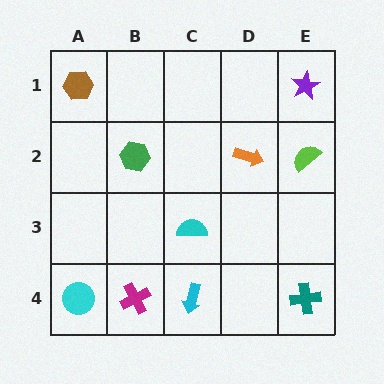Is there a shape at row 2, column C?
No, that cell is empty.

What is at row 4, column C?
A cyan arrow.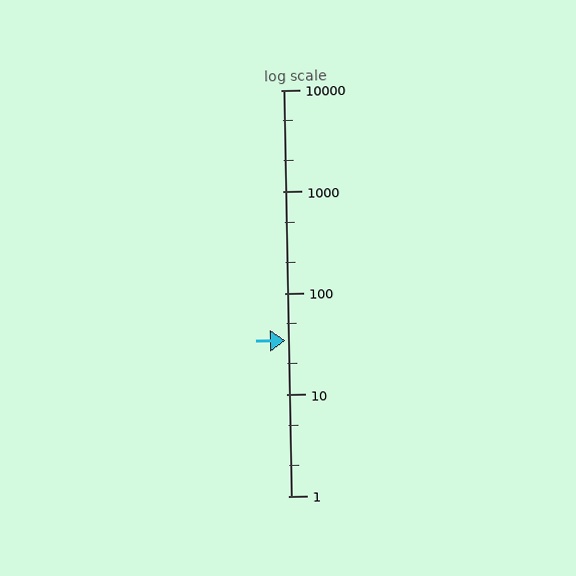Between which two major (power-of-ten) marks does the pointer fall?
The pointer is between 10 and 100.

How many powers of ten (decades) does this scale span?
The scale spans 4 decades, from 1 to 10000.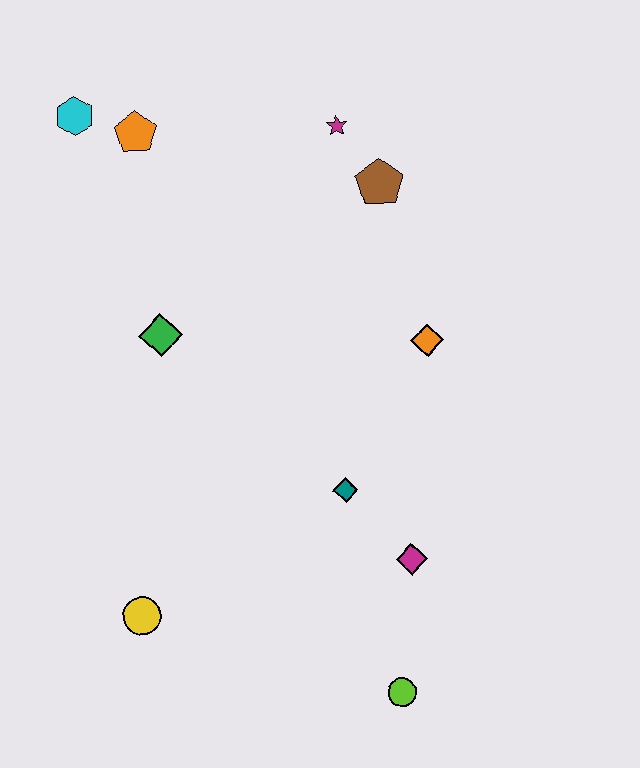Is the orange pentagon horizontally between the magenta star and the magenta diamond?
No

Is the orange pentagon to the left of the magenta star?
Yes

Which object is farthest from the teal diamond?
The cyan hexagon is farthest from the teal diamond.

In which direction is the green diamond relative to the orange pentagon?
The green diamond is below the orange pentagon.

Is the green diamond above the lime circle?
Yes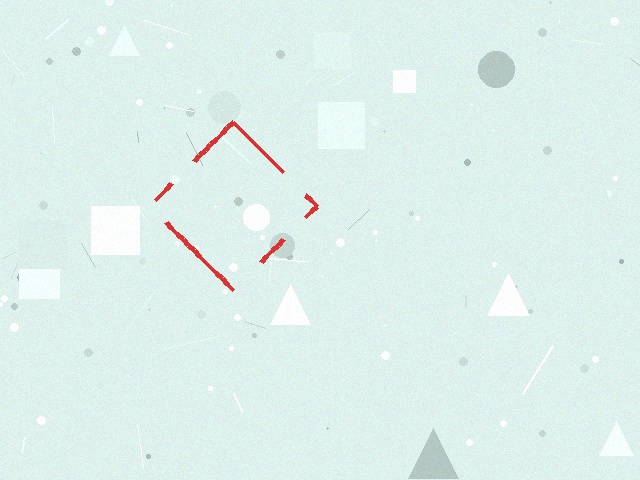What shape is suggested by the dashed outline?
The dashed outline suggests a diamond.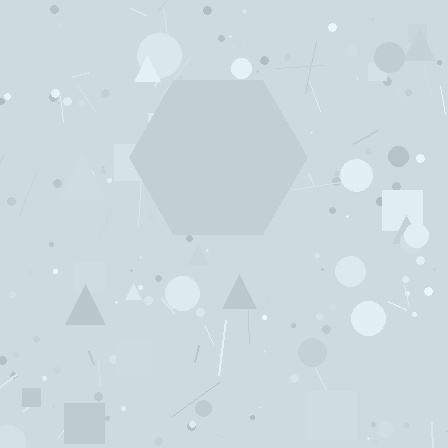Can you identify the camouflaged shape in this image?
The camouflaged shape is a hexagon.